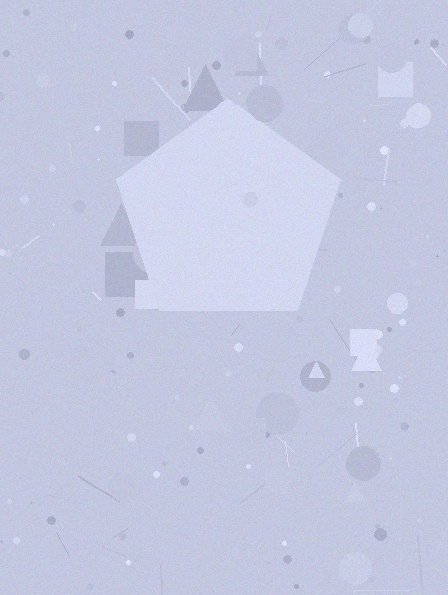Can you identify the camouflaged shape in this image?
The camouflaged shape is a pentagon.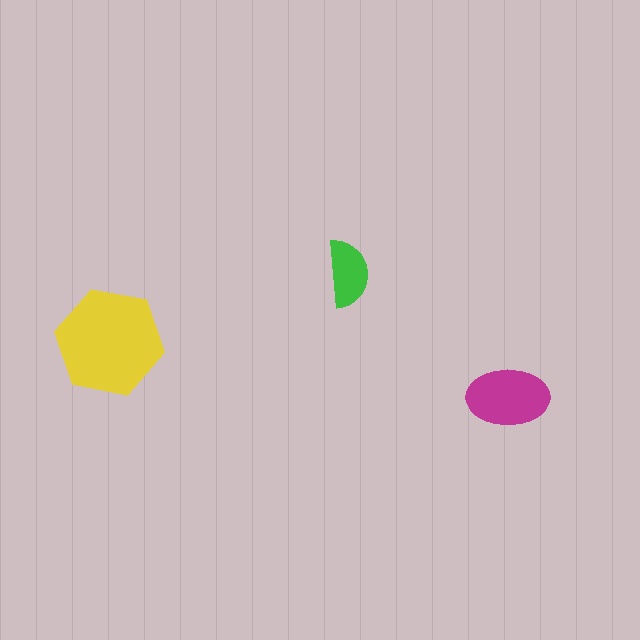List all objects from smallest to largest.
The green semicircle, the magenta ellipse, the yellow hexagon.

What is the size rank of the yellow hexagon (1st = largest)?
1st.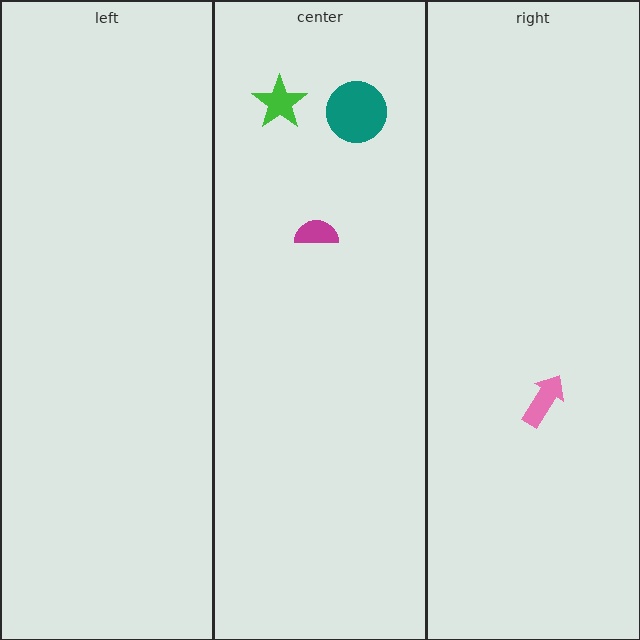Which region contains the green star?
The center region.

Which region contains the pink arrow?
The right region.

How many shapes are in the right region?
1.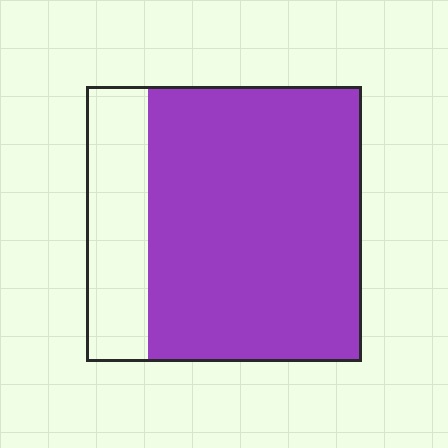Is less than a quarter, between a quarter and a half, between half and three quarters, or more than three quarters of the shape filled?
More than three quarters.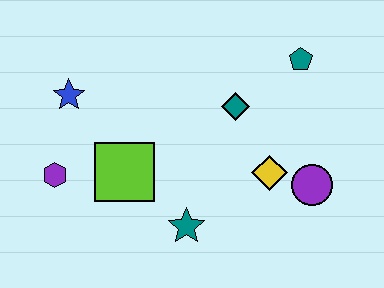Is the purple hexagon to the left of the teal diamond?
Yes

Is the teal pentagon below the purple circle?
No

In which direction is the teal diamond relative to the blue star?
The teal diamond is to the right of the blue star.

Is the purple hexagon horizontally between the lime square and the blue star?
No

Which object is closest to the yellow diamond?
The purple circle is closest to the yellow diamond.